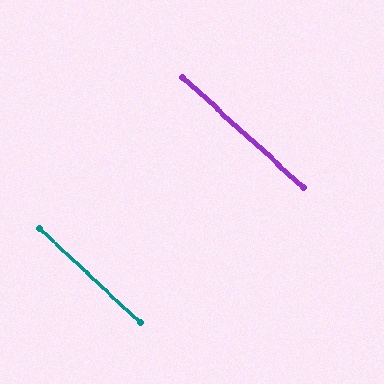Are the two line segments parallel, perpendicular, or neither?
Parallel — their directions differ by only 1.1°.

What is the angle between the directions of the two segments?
Approximately 1 degree.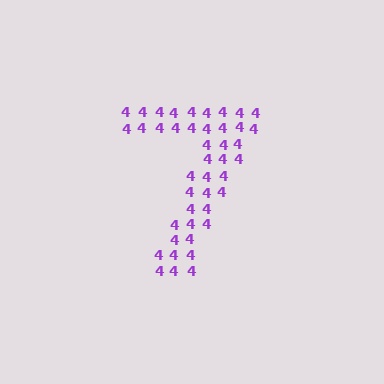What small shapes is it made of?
It is made of small digit 4's.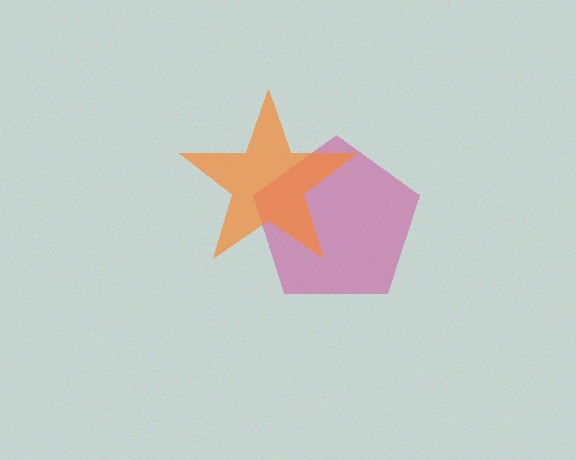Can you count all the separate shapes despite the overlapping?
Yes, there are 2 separate shapes.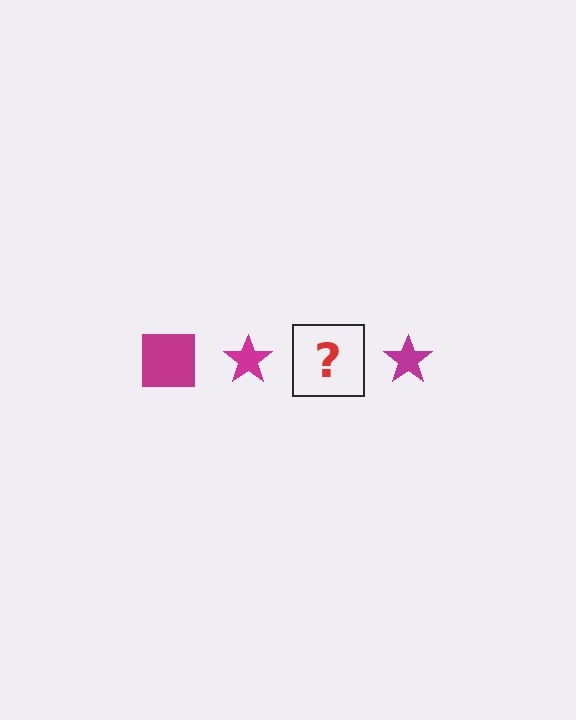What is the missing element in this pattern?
The missing element is a magenta square.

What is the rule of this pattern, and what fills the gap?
The rule is that the pattern cycles through square, star shapes in magenta. The gap should be filled with a magenta square.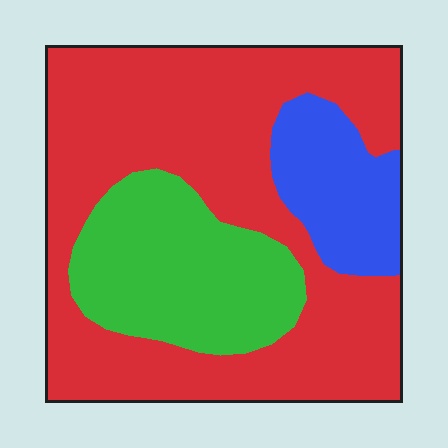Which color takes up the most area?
Red, at roughly 60%.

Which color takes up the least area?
Blue, at roughly 15%.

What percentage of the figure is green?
Green covers 24% of the figure.